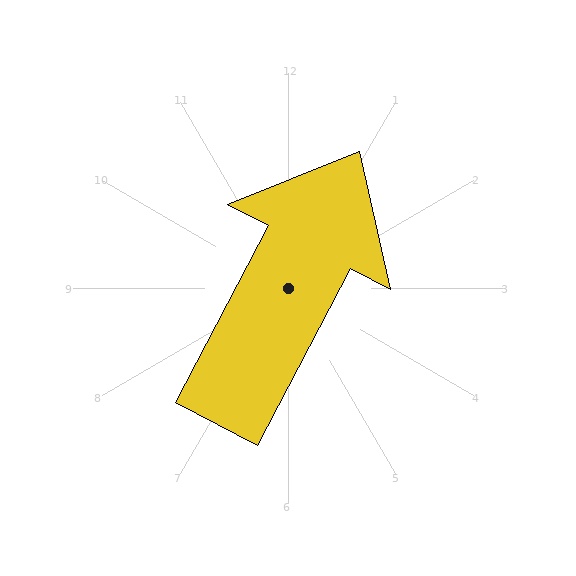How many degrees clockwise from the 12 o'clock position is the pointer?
Approximately 28 degrees.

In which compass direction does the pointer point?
Northeast.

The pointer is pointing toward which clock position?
Roughly 1 o'clock.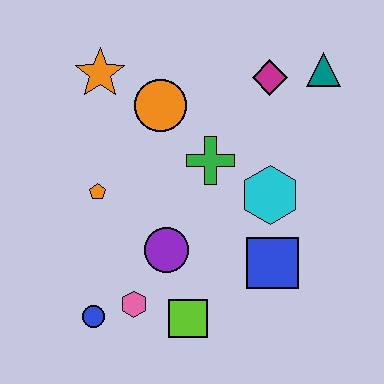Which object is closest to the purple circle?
The pink hexagon is closest to the purple circle.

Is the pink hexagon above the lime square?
Yes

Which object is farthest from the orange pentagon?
The teal triangle is farthest from the orange pentagon.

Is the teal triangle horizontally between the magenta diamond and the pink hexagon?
No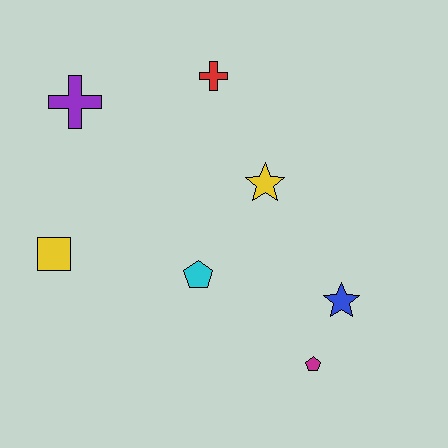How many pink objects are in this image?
There are no pink objects.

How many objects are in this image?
There are 7 objects.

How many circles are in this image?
There are no circles.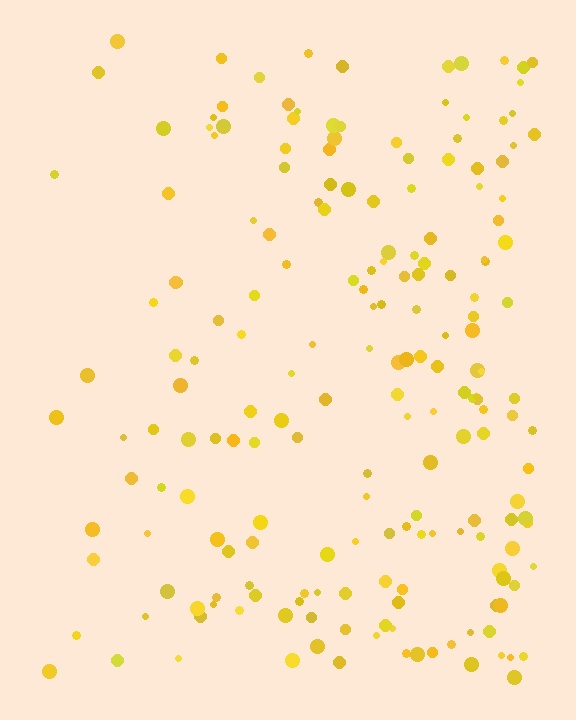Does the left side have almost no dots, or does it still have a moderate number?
Still a moderate number, just noticeably fewer than the right.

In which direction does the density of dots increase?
From left to right, with the right side densest.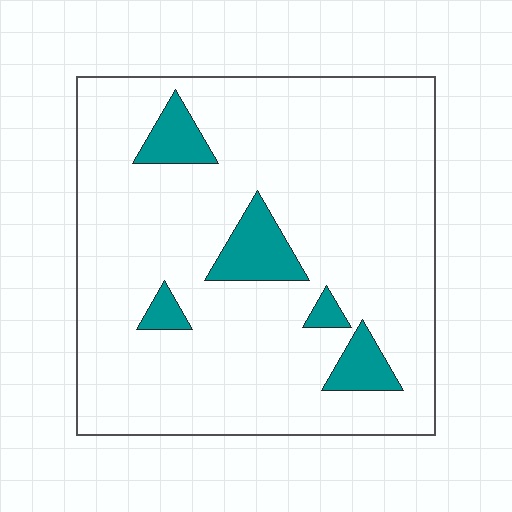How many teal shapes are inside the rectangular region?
5.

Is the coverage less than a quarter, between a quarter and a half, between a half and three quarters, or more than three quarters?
Less than a quarter.